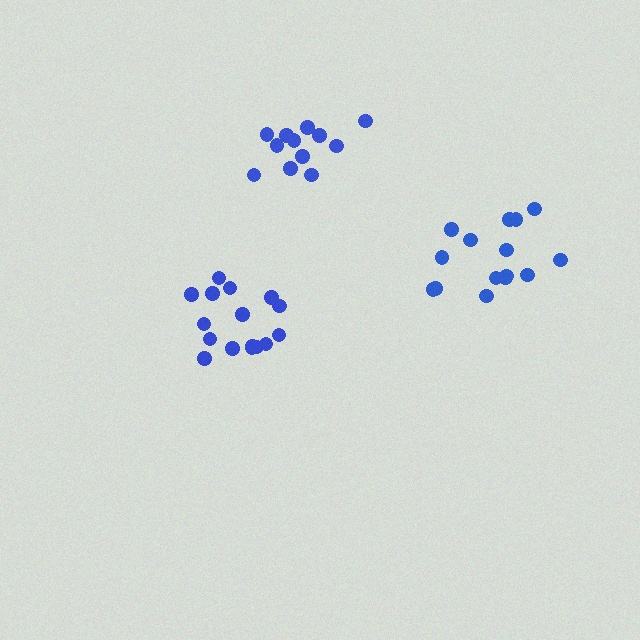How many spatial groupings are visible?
There are 3 spatial groupings.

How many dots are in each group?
Group 1: 15 dots, Group 2: 16 dots, Group 3: 12 dots (43 total).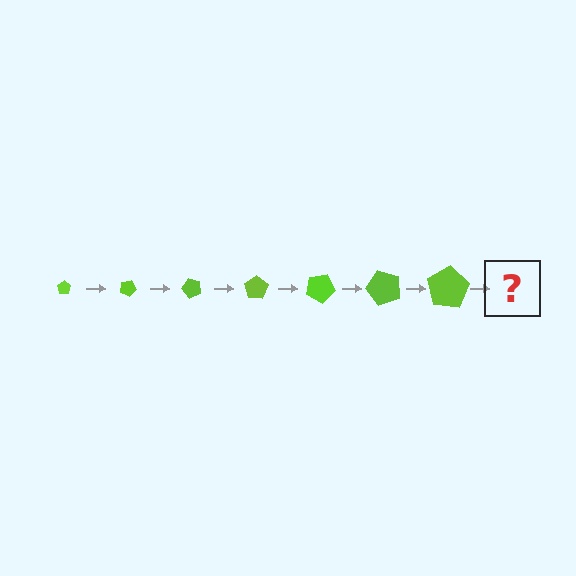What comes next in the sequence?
The next element should be a pentagon, larger than the previous one and rotated 175 degrees from the start.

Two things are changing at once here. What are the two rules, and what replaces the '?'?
The two rules are that the pentagon grows larger each step and it rotates 25 degrees each step. The '?' should be a pentagon, larger than the previous one and rotated 175 degrees from the start.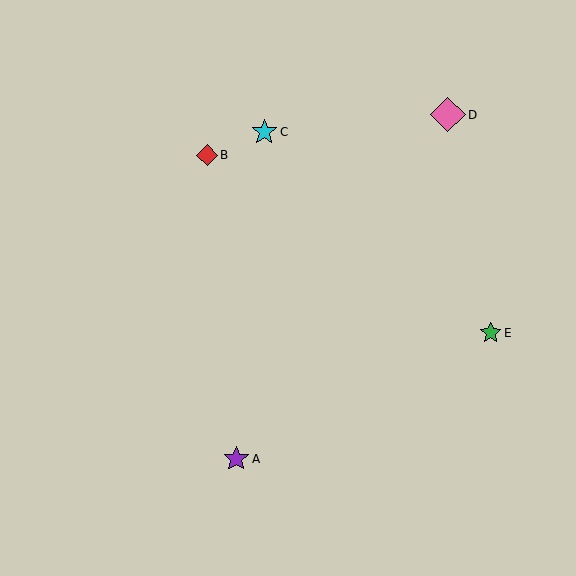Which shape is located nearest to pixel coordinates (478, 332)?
The green star (labeled E) at (491, 333) is nearest to that location.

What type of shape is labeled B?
Shape B is a red diamond.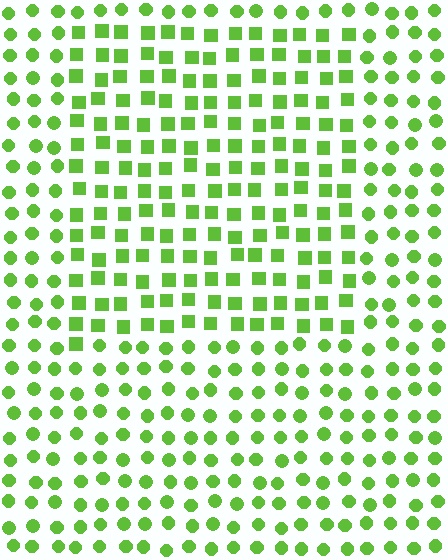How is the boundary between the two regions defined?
The boundary is defined by a change in element shape: squares inside vs. circles outside. All elements share the same color and spacing.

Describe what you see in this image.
The image is filled with small lime elements arranged in a uniform grid. A rectangle-shaped region contains squares, while the surrounding area contains circles. The boundary is defined purely by the change in element shape.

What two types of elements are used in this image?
The image uses squares inside the rectangle region and circles outside it.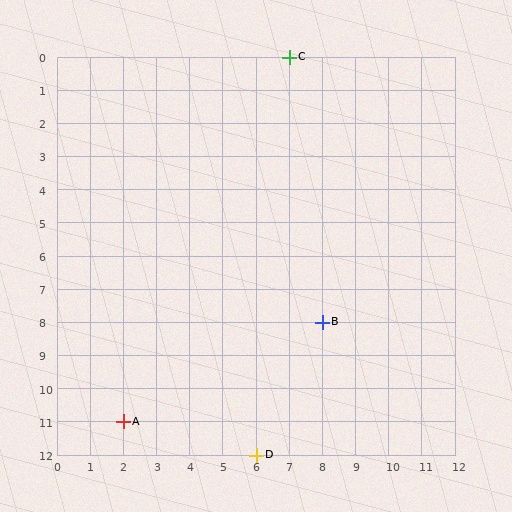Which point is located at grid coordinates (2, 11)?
Point A is at (2, 11).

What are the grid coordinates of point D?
Point D is at grid coordinates (6, 12).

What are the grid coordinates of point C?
Point C is at grid coordinates (7, 0).